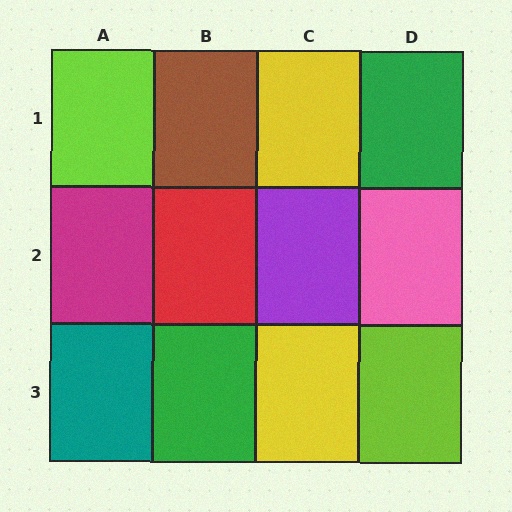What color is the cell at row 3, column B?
Green.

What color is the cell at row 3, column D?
Lime.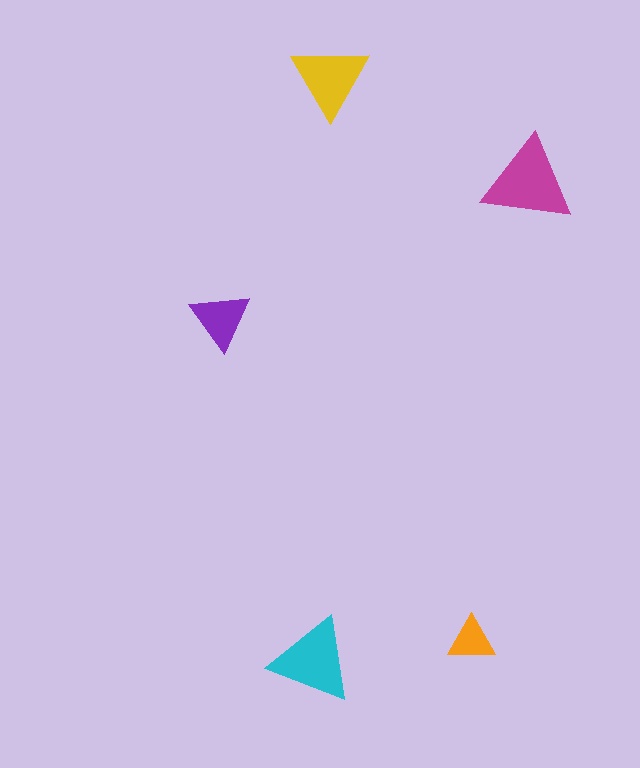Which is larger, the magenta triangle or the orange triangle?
The magenta one.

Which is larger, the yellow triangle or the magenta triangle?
The magenta one.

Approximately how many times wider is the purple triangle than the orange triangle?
About 1.5 times wider.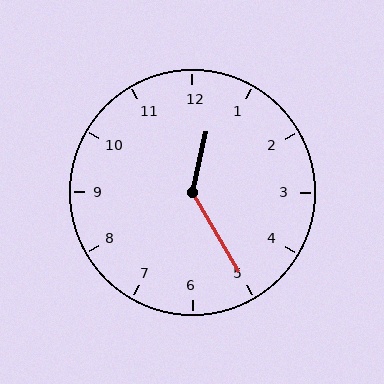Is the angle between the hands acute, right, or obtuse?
It is obtuse.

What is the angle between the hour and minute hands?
Approximately 138 degrees.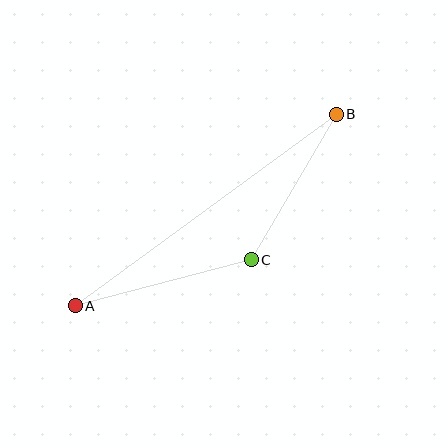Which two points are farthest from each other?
Points A and B are farthest from each other.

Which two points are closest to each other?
Points B and C are closest to each other.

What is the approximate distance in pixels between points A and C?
The distance between A and C is approximately 182 pixels.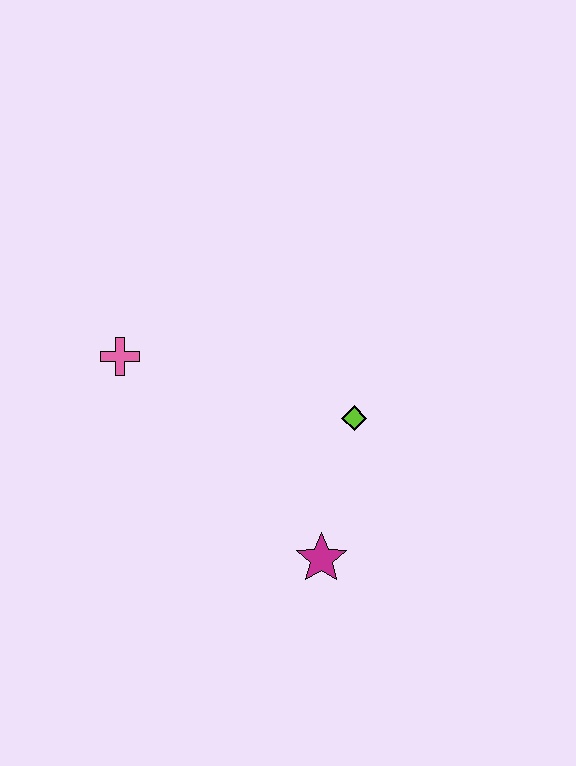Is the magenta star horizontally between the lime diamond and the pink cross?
Yes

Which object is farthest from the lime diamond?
The pink cross is farthest from the lime diamond.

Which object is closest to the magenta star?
The lime diamond is closest to the magenta star.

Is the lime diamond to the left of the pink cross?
No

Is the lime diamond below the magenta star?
No